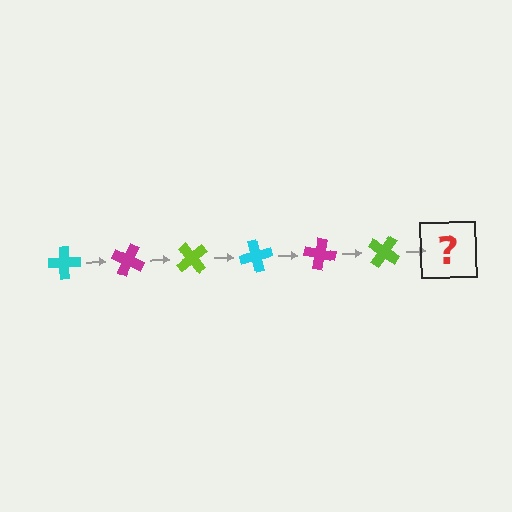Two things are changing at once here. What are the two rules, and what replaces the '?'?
The two rules are that it rotates 25 degrees each step and the color cycles through cyan, magenta, and lime. The '?' should be a cyan cross, rotated 150 degrees from the start.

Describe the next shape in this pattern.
It should be a cyan cross, rotated 150 degrees from the start.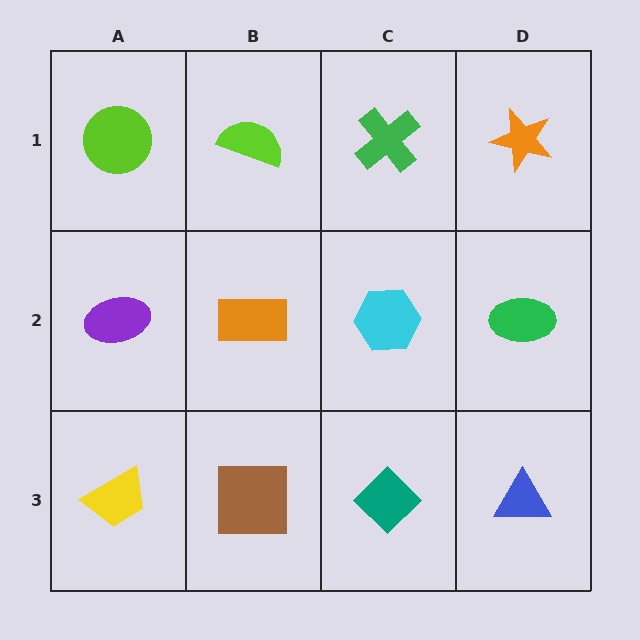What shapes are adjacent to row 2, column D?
An orange star (row 1, column D), a blue triangle (row 3, column D), a cyan hexagon (row 2, column C).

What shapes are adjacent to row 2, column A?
A lime circle (row 1, column A), a yellow trapezoid (row 3, column A), an orange rectangle (row 2, column B).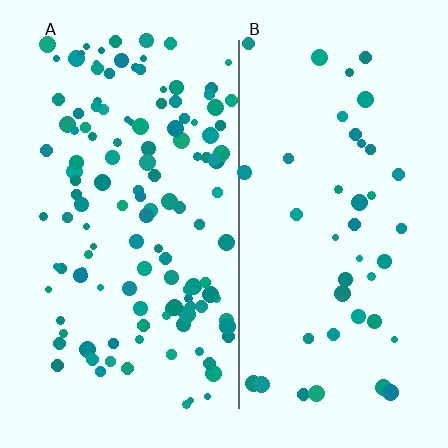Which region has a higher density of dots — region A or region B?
A (the left).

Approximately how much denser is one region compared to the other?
Approximately 3.1× — region A over region B.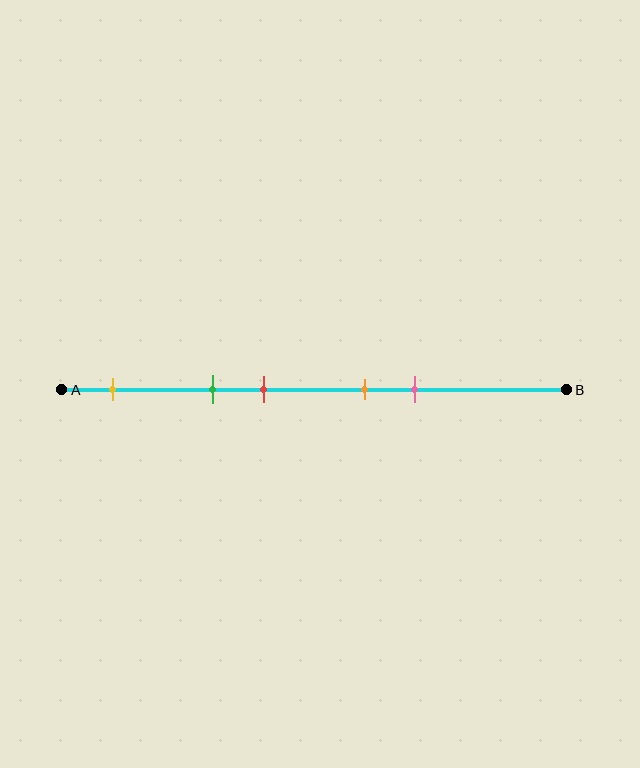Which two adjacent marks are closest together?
The orange and pink marks are the closest adjacent pair.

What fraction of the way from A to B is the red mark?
The red mark is approximately 40% (0.4) of the way from A to B.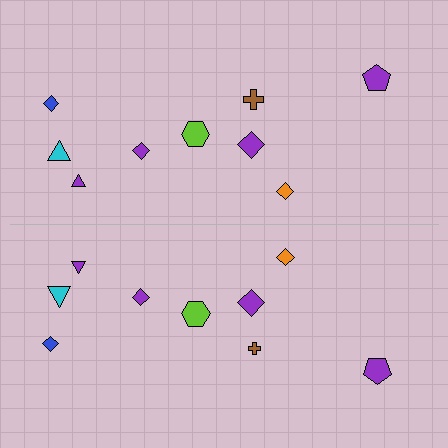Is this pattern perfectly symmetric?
No, the pattern is not perfectly symmetric. The brown cross on the bottom side has a different size than its mirror counterpart.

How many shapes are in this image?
There are 18 shapes in this image.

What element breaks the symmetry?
The brown cross on the bottom side has a different size than its mirror counterpart.